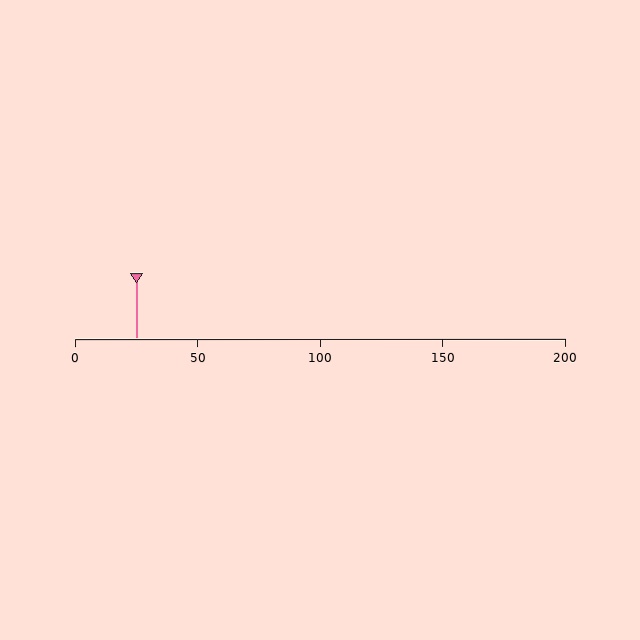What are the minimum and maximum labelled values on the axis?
The axis runs from 0 to 200.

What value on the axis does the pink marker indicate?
The marker indicates approximately 25.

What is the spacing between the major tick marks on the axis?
The major ticks are spaced 50 apart.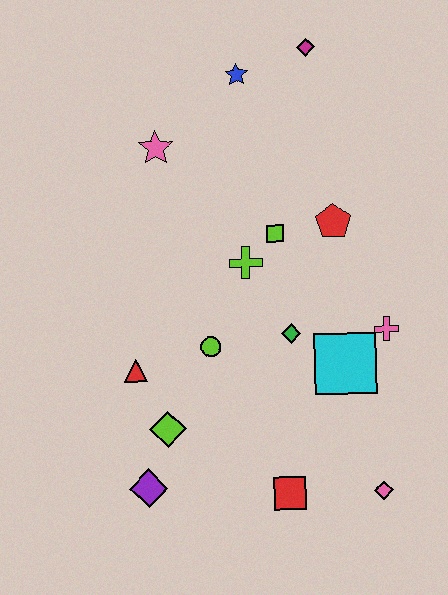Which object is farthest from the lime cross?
The pink diamond is farthest from the lime cross.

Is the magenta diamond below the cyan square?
No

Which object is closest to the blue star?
The magenta diamond is closest to the blue star.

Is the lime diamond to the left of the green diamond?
Yes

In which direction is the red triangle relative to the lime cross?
The red triangle is to the left of the lime cross.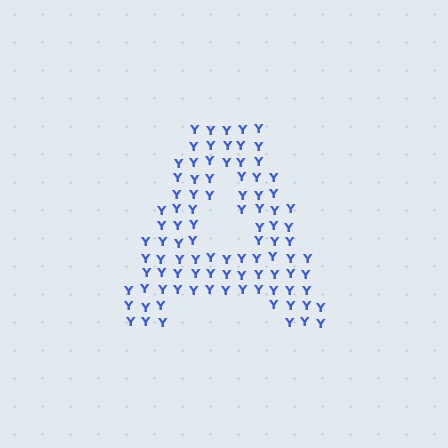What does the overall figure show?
The overall figure shows the letter A.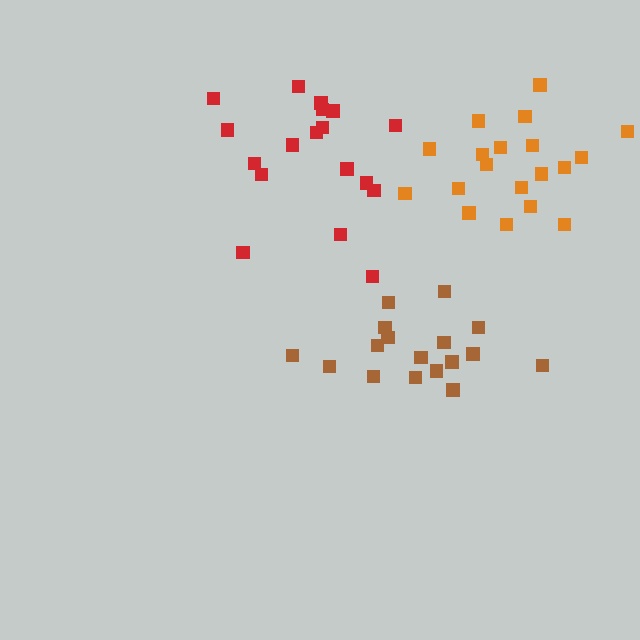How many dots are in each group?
Group 1: 18 dots, Group 2: 17 dots, Group 3: 19 dots (54 total).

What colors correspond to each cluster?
The clusters are colored: red, brown, orange.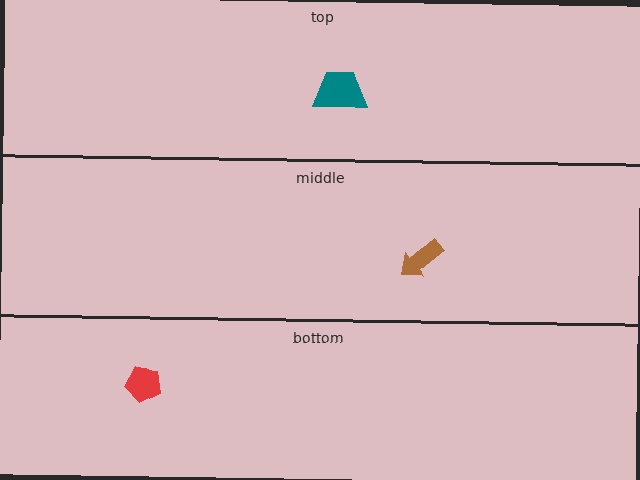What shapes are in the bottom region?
The red pentagon.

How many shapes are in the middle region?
1.